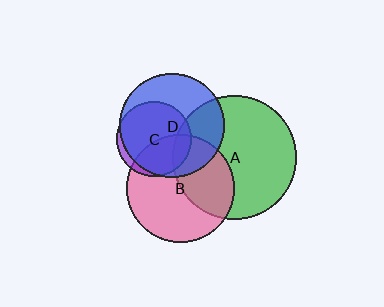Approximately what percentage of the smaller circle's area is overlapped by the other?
Approximately 40%.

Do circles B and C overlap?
Yes.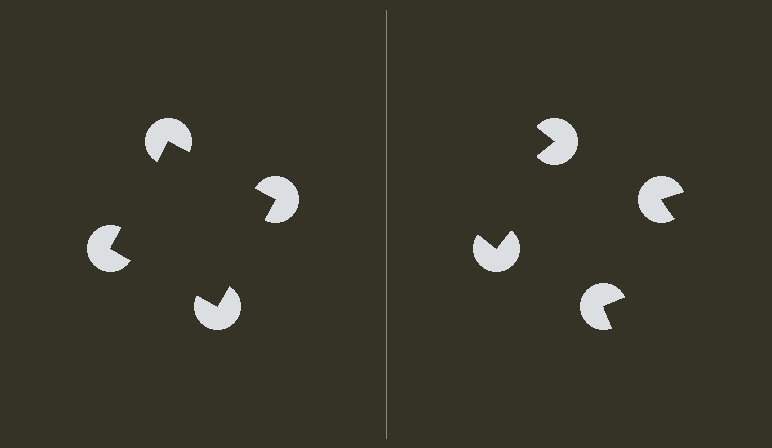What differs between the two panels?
The pac-man discs are positioned identically on both sides; only the wedge orientations differ. On the left they align to a square; on the right they are misaligned.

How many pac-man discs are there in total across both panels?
8 — 4 on each side.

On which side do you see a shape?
An illusory square appears on the left side. On the right side the wedge cuts are rotated, so no coherent shape forms.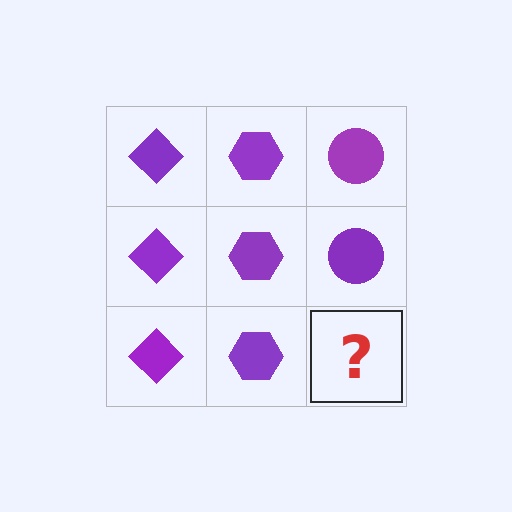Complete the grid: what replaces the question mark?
The question mark should be replaced with a purple circle.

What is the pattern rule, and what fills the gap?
The rule is that each column has a consistent shape. The gap should be filled with a purple circle.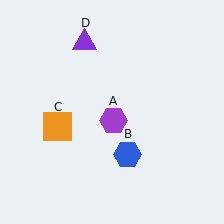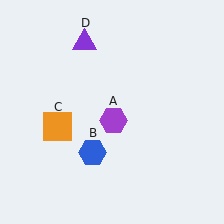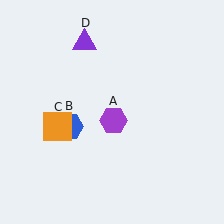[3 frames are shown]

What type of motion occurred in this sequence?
The blue hexagon (object B) rotated clockwise around the center of the scene.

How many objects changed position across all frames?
1 object changed position: blue hexagon (object B).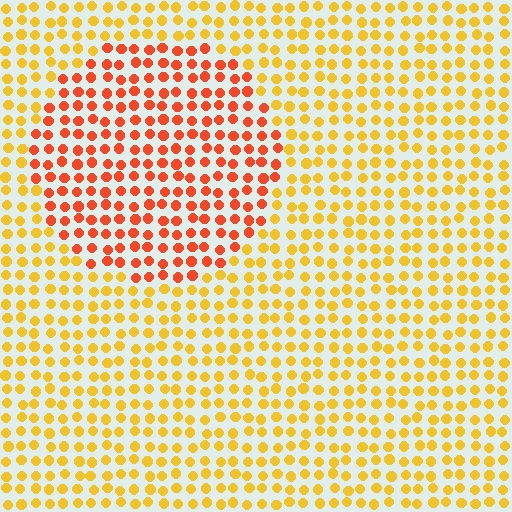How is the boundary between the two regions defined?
The boundary is defined purely by a slight shift in hue (about 38 degrees). Spacing, size, and orientation are identical on both sides.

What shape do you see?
I see a circle.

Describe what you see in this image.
The image is filled with small yellow elements in a uniform arrangement. A circle-shaped region is visible where the elements are tinted to a slightly different hue, forming a subtle color boundary.